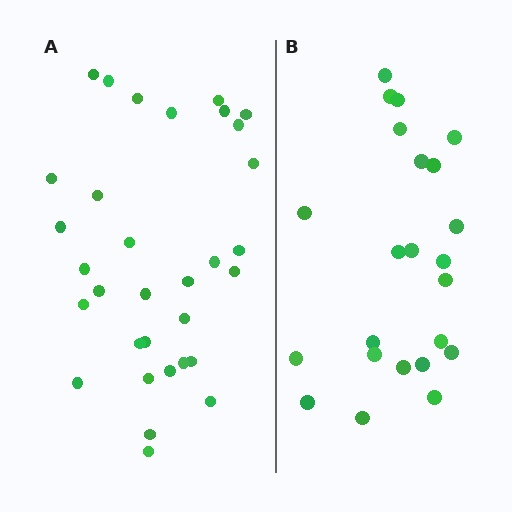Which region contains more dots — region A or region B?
Region A (the left region) has more dots.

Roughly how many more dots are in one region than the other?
Region A has roughly 8 or so more dots than region B.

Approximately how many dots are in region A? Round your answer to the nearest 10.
About 30 dots. (The exact count is 32, which rounds to 30.)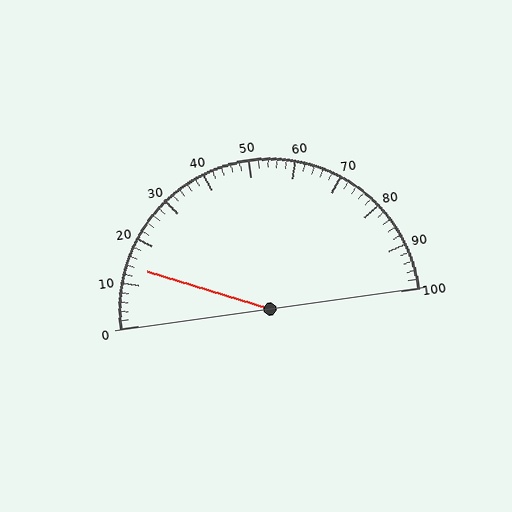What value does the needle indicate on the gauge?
The needle indicates approximately 14.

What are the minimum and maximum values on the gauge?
The gauge ranges from 0 to 100.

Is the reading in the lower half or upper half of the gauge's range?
The reading is in the lower half of the range (0 to 100).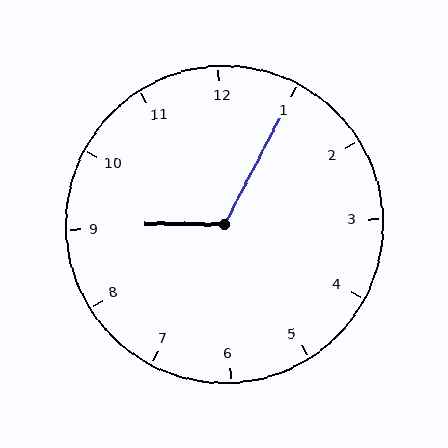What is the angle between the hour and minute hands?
Approximately 118 degrees.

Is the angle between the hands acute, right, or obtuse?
It is obtuse.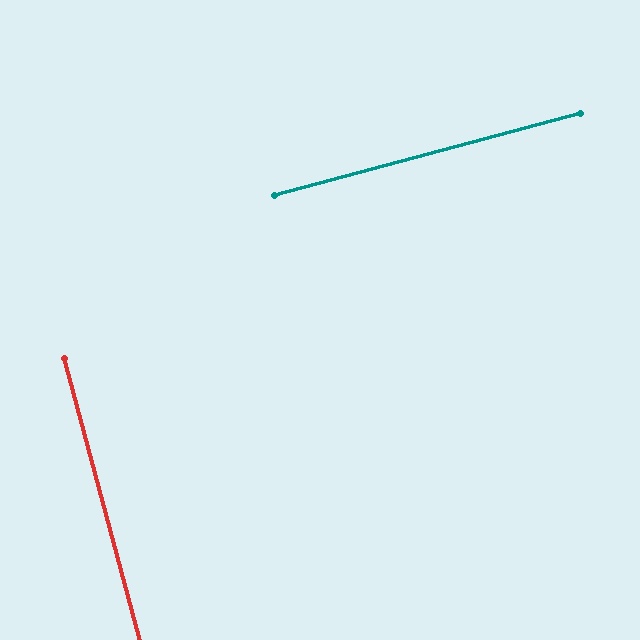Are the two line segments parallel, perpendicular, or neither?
Perpendicular — they meet at approximately 90°.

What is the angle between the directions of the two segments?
Approximately 90 degrees.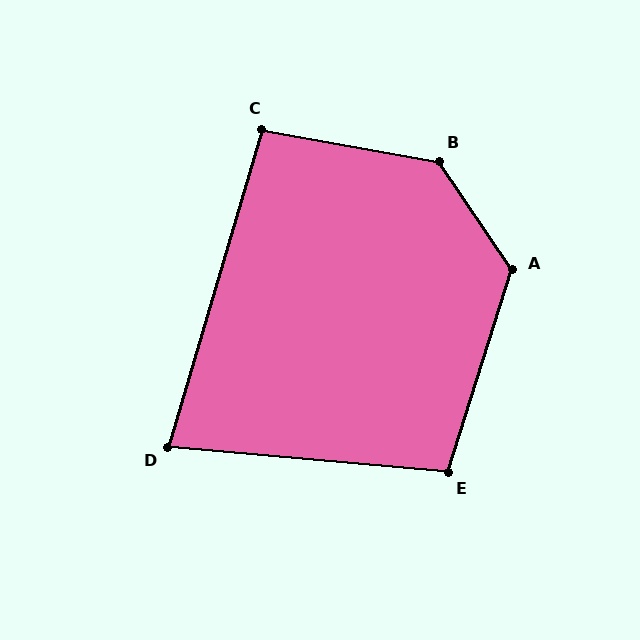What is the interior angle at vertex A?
Approximately 129 degrees (obtuse).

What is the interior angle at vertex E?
Approximately 102 degrees (obtuse).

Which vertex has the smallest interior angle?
D, at approximately 79 degrees.